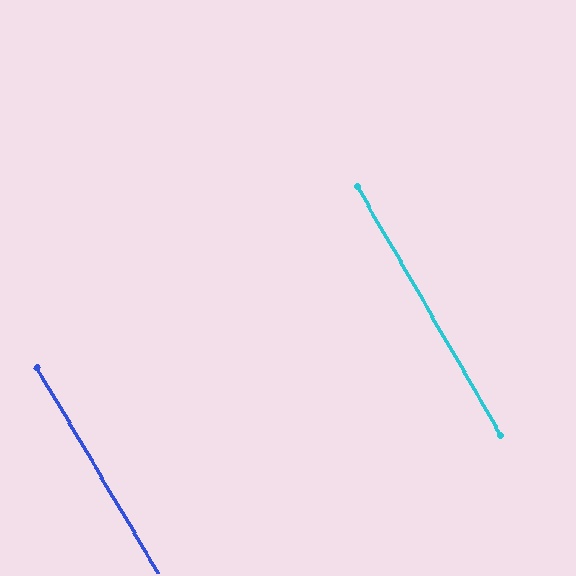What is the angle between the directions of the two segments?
Approximately 1 degree.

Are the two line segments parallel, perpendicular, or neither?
Parallel — their directions differ by only 0.5°.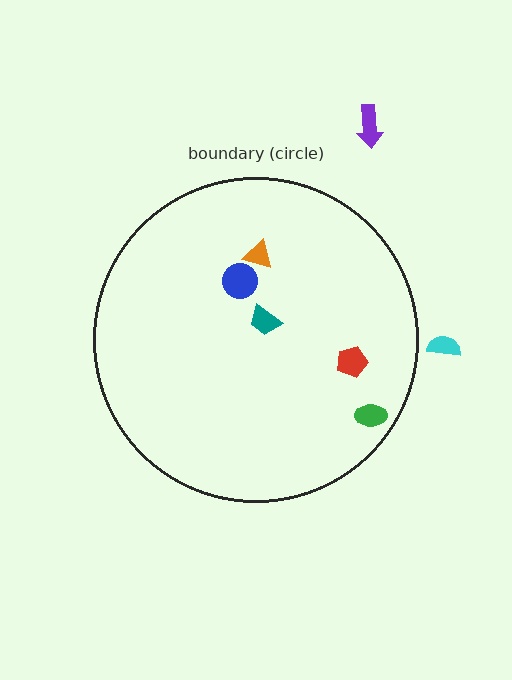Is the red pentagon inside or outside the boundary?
Inside.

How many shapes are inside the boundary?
5 inside, 2 outside.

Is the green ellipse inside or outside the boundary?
Inside.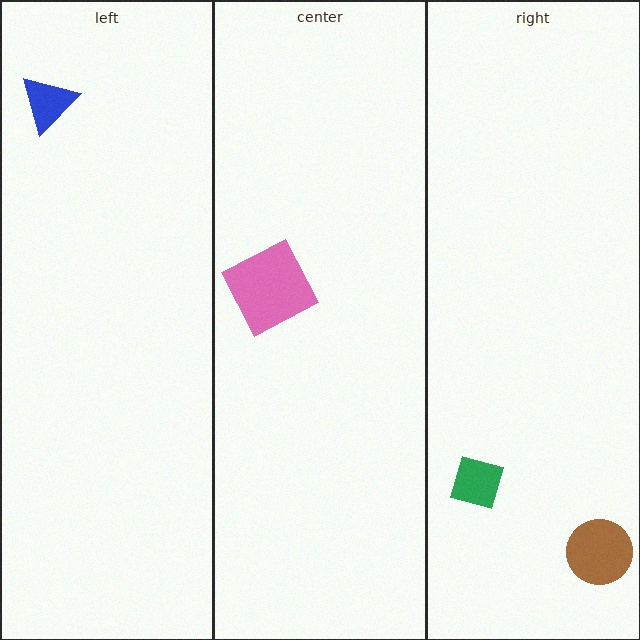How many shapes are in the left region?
1.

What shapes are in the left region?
The blue triangle.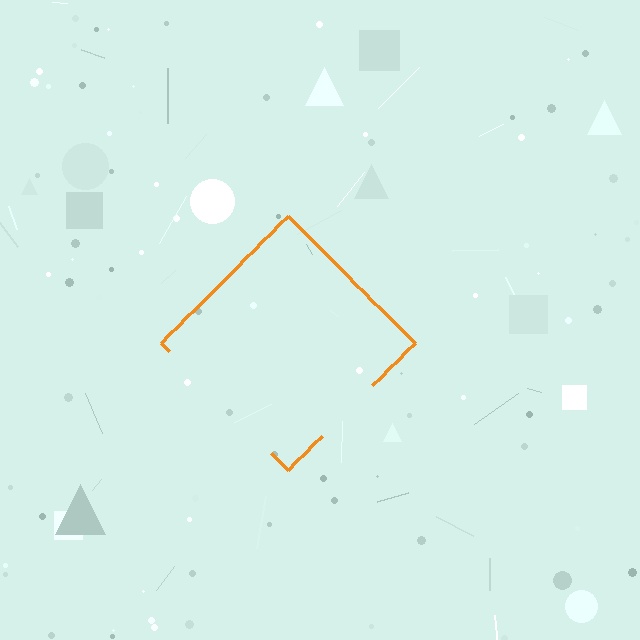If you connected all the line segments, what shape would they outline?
They would outline a diamond.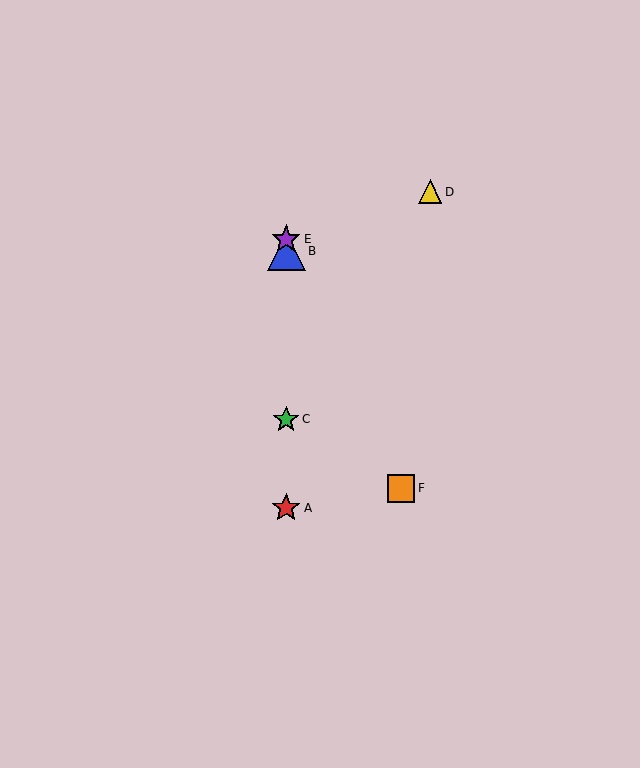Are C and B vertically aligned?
Yes, both are at x≈286.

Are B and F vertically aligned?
No, B is at x≈286 and F is at x≈401.